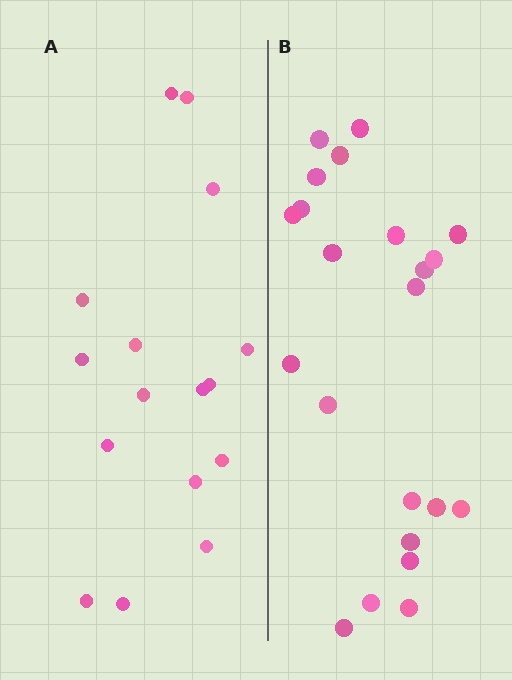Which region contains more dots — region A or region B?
Region B (the right region) has more dots.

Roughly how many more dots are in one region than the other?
Region B has about 6 more dots than region A.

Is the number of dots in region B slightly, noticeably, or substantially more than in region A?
Region B has noticeably more, but not dramatically so. The ratio is roughly 1.4 to 1.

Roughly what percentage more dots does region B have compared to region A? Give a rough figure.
About 40% more.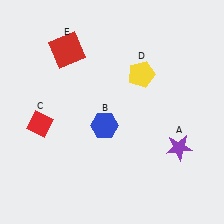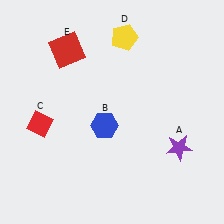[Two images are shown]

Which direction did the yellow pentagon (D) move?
The yellow pentagon (D) moved up.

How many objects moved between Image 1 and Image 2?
1 object moved between the two images.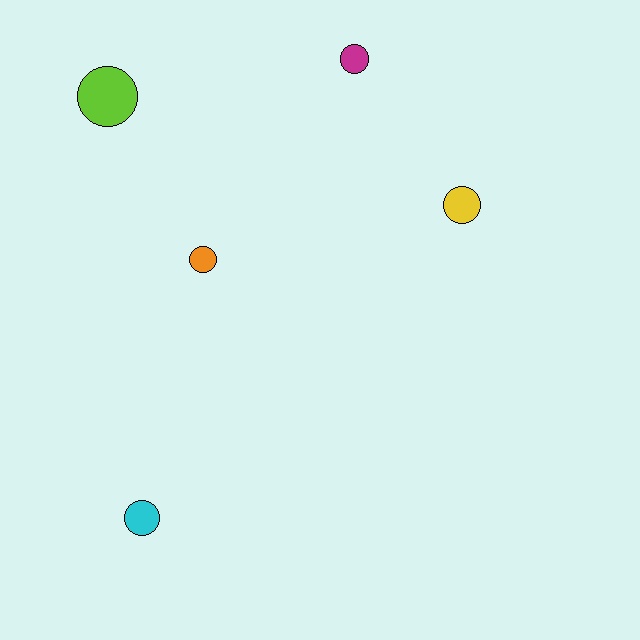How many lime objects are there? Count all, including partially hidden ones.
There is 1 lime object.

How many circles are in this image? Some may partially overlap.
There are 5 circles.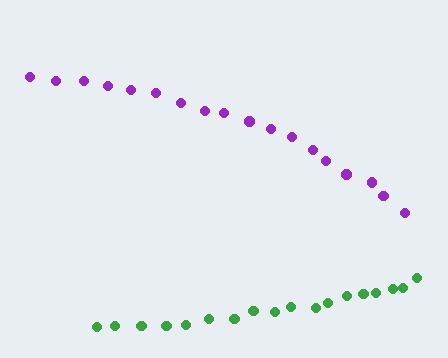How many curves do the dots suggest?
There are 2 distinct paths.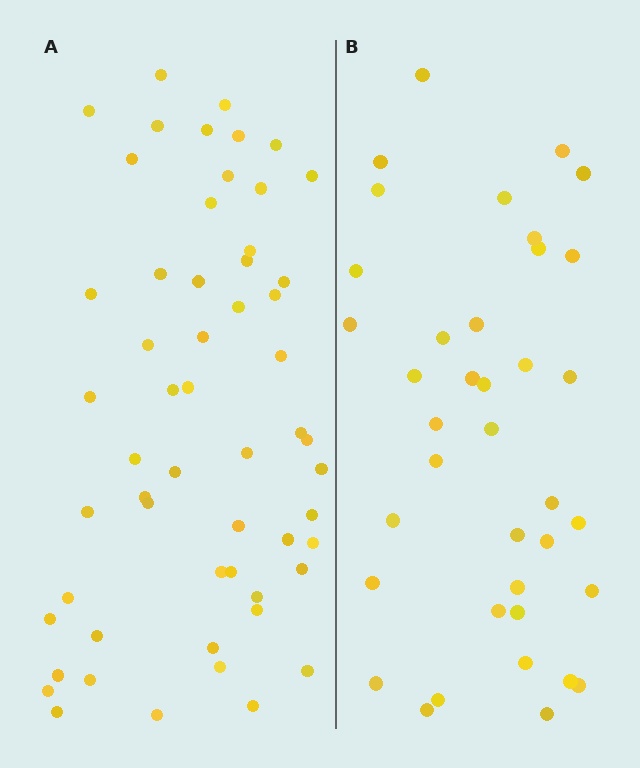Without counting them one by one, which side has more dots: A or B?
Region A (the left region) has more dots.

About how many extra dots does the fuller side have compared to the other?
Region A has approximately 20 more dots than region B.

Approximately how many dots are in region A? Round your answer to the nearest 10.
About 60 dots. (The exact count is 56, which rounds to 60.)